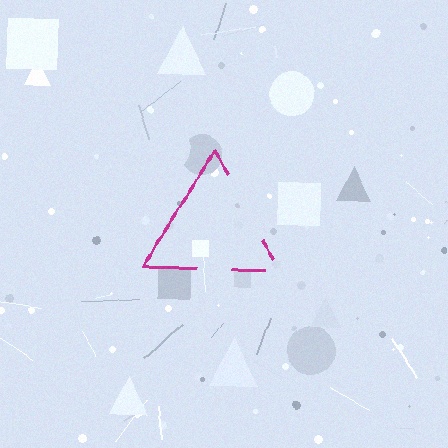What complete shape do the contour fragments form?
The contour fragments form a triangle.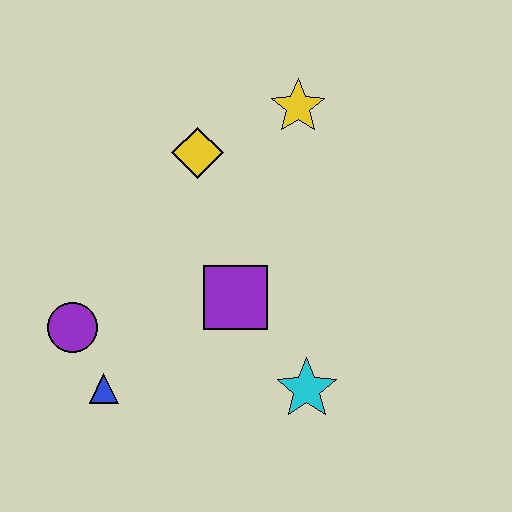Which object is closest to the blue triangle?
The purple circle is closest to the blue triangle.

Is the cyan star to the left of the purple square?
No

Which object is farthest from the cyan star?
The yellow star is farthest from the cyan star.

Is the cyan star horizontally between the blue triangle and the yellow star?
No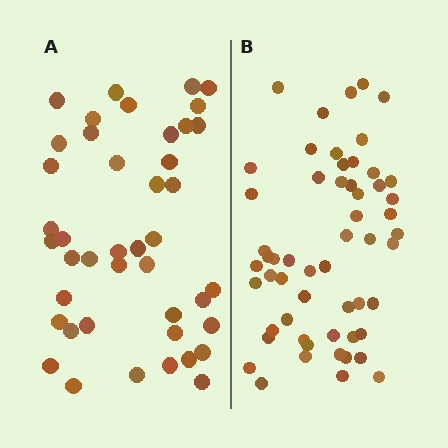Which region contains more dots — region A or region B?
Region B (the right region) has more dots.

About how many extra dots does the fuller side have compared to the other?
Region B has approximately 15 more dots than region A.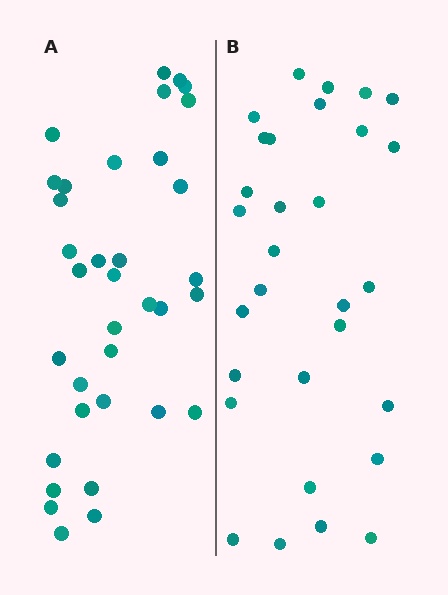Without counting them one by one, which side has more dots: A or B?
Region A (the left region) has more dots.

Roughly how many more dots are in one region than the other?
Region A has about 5 more dots than region B.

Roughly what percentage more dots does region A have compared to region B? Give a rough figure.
About 15% more.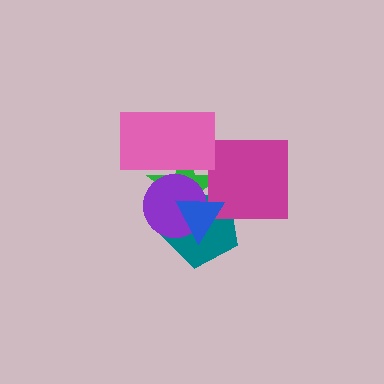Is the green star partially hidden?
Yes, it is partially covered by another shape.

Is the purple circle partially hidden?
Yes, it is partially covered by another shape.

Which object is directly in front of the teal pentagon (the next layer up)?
The green star is directly in front of the teal pentagon.